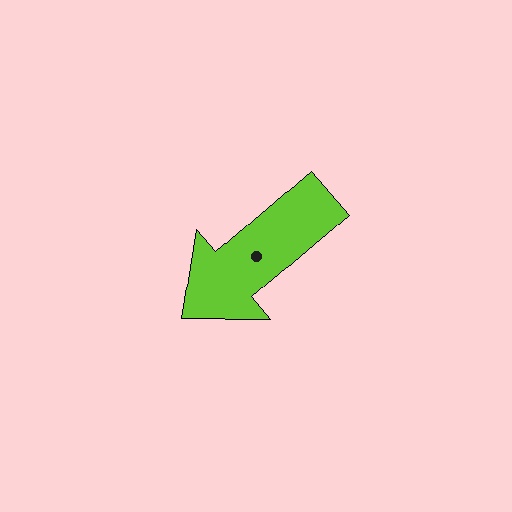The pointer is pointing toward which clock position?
Roughly 8 o'clock.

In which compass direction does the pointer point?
Southwest.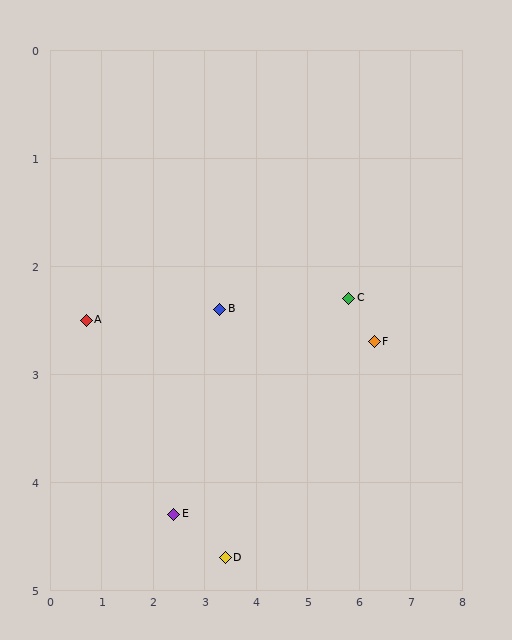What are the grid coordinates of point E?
Point E is at approximately (2.4, 4.3).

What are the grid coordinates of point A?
Point A is at approximately (0.7, 2.5).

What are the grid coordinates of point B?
Point B is at approximately (3.3, 2.4).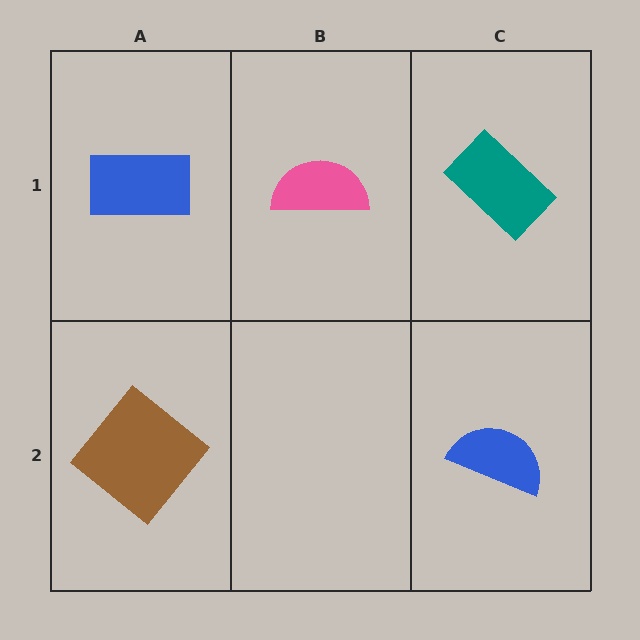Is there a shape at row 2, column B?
No, that cell is empty.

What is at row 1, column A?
A blue rectangle.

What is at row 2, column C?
A blue semicircle.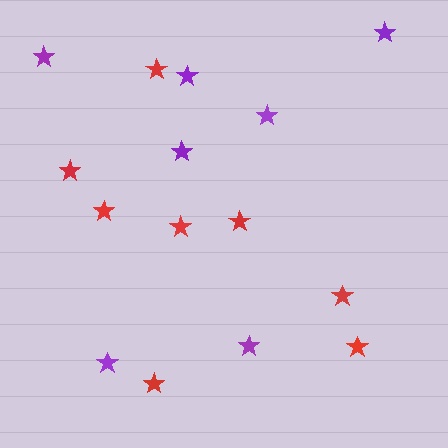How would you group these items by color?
There are 2 groups: one group of red stars (8) and one group of purple stars (7).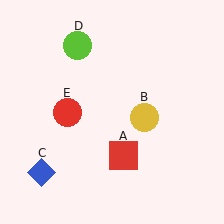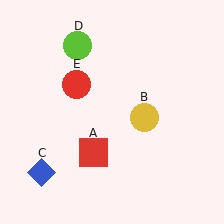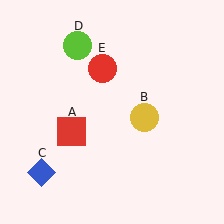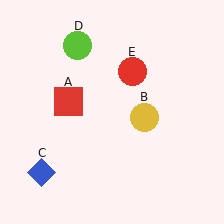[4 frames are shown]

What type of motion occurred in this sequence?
The red square (object A), red circle (object E) rotated clockwise around the center of the scene.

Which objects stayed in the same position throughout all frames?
Yellow circle (object B) and blue diamond (object C) and lime circle (object D) remained stationary.